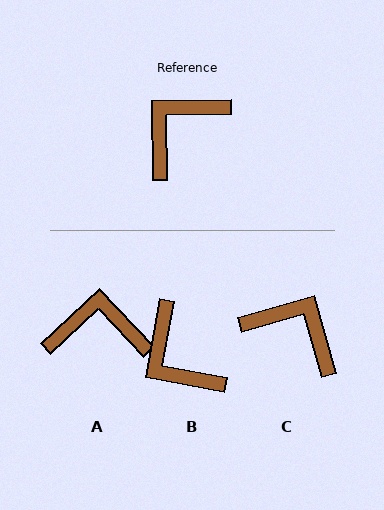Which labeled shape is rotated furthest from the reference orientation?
B, about 79 degrees away.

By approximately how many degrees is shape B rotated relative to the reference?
Approximately 79 degrees counter-clockwise.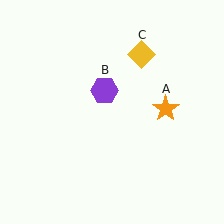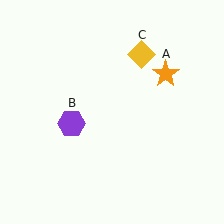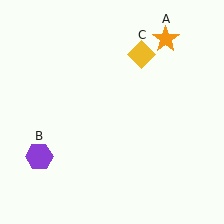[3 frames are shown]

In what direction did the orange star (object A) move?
The orange star (object A) moved up.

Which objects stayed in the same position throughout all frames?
Yellow diamond (object C) remained stationary.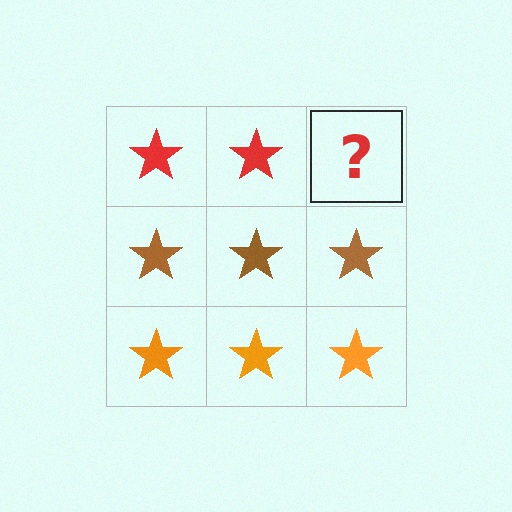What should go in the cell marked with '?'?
The missing cell should contain a red star.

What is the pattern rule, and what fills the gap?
The rule is that each row has a consistent color. The gap should be filled with a red star.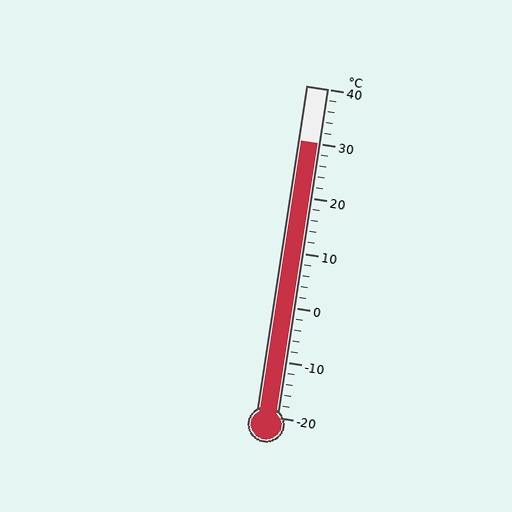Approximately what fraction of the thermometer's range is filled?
The thermometer is filled to approximately 85% of its range.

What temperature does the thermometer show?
The thermometer shows approximately 30°C.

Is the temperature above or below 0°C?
The temperature is above 0°C.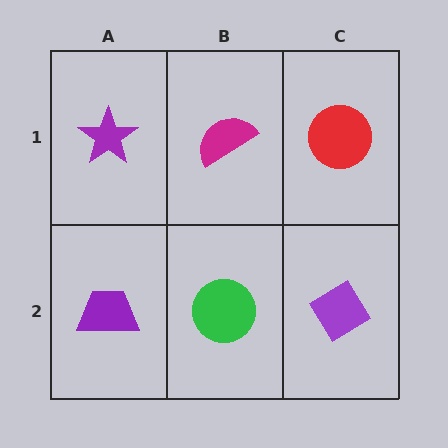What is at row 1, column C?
A red circle.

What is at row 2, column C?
A purple diamond.